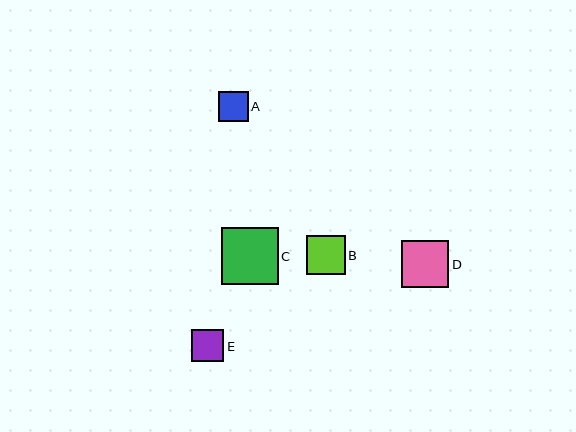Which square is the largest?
Square C is the largest with a size of approximately 57 pixels.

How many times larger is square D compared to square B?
Square D is approximately 1.2 times the size of square B.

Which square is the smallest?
Square A is the smallest with a size of approximately 30 pixels.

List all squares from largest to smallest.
From largest to smallest: C, D, B, E, A.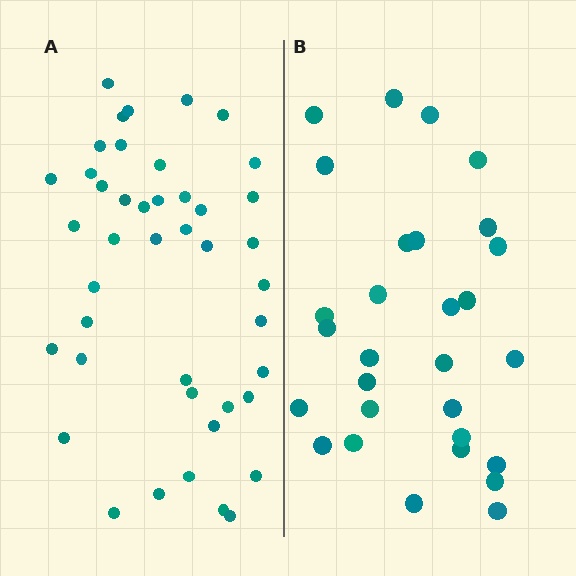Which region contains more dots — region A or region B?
Region A (the left region) has more dots.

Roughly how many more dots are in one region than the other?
Region A has approximately 15 more dots than region B.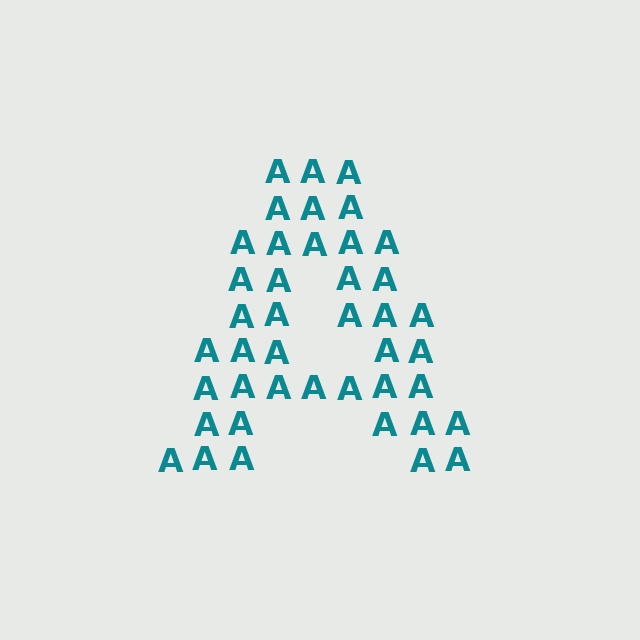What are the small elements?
The small elements are letter A's.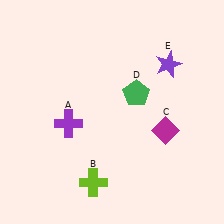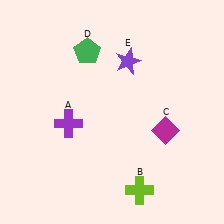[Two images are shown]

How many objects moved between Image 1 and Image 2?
3 objects moved between the two images.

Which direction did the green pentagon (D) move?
The green pentagon (D) moved left.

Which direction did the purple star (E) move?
The purple star (E) moved left.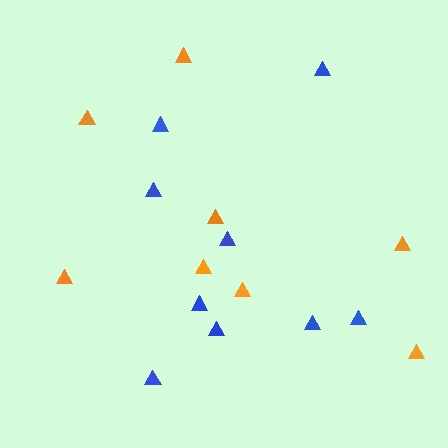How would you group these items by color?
There are 2 groups: one group of orange triangles (8) and one group of blue triangles (9).